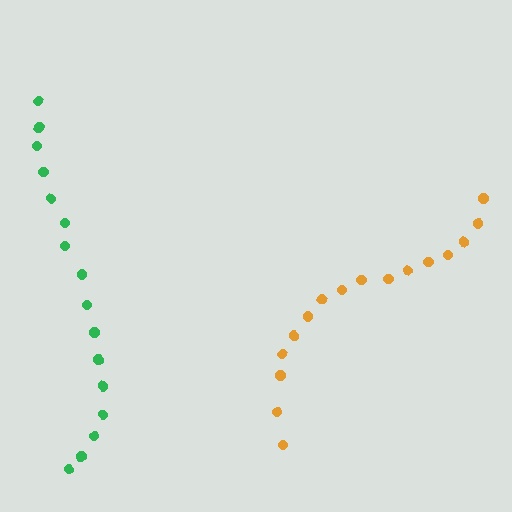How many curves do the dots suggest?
There are 2 distinct paths.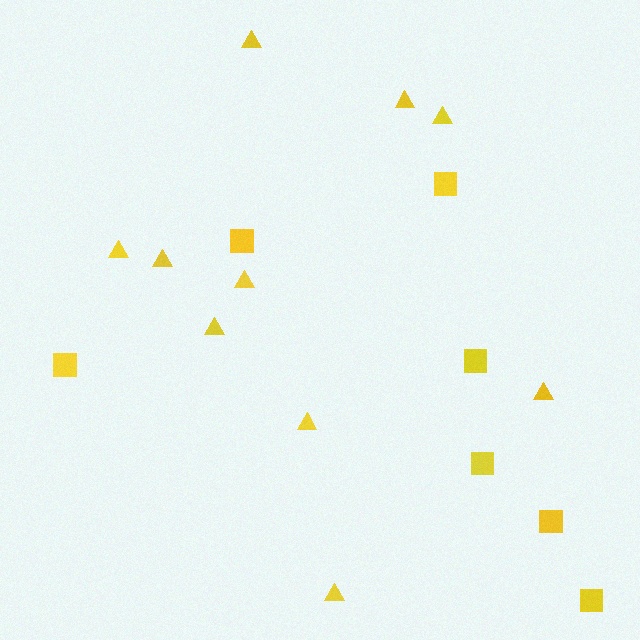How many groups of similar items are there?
There are 2 groups: one group of triangles (10) and one group of squares (7).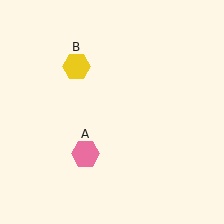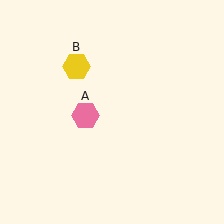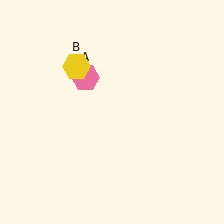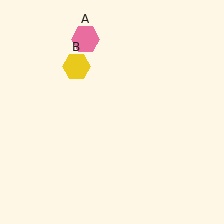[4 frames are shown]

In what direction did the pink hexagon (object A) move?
The pink hexagon (object A) moved up.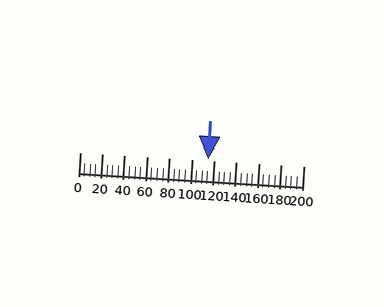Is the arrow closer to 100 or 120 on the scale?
The arrow is closer to 120.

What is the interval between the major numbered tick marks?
The major tick marks are spaced 20 units apart.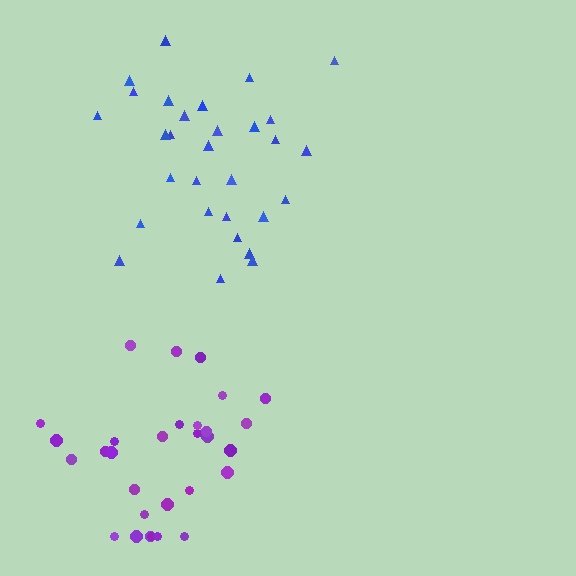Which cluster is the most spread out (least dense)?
Blue.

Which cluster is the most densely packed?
Purple.